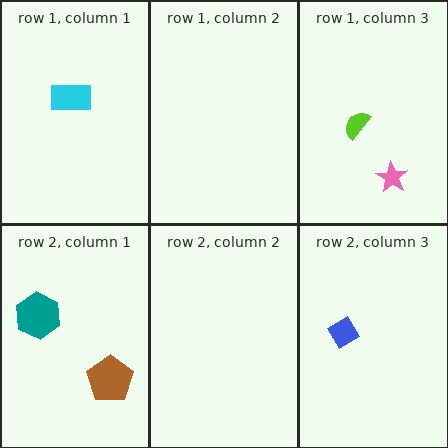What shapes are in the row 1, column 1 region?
The cyan rectangle.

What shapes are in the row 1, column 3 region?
The lime semicircle, the pink star.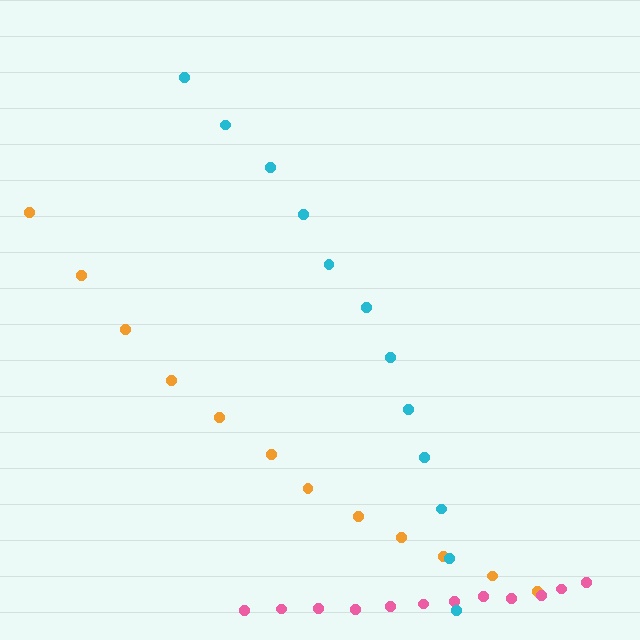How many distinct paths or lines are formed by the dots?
There are 3 distinct paths.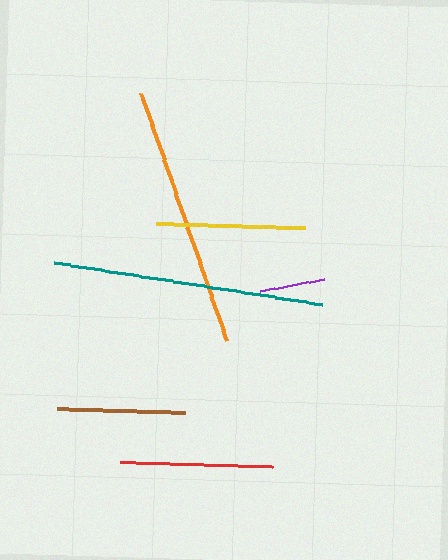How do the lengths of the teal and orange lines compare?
The teal and orange lines are approximately the same length.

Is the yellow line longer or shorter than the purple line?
The yellow line is longer than the purple line.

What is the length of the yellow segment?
The yellow segment is approximately 149 pixels long.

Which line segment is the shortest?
The purple line is the shortest at approximately 65 pixels.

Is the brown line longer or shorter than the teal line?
The teal line is longer than the brown line.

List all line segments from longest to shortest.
From longest to shortest: teal, orange, red, yellow, brown, purple.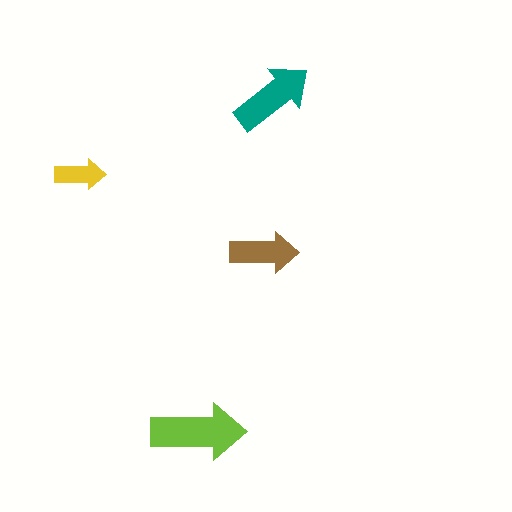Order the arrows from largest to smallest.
the lime one, the teal one, the brown one, the yellow one.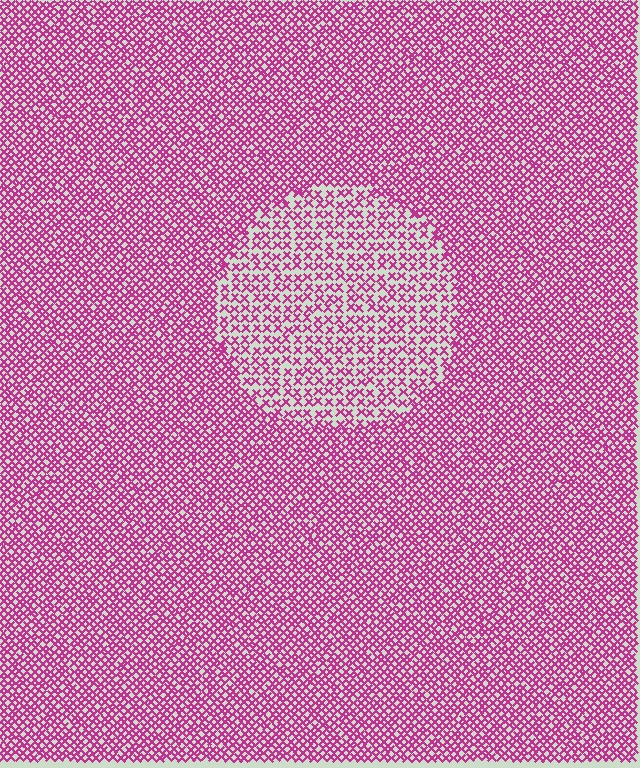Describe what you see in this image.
The image contains small magenta elements arranged at two different densities. A circle-shaped region is visible where the elements are less densely packed than the surrounding area.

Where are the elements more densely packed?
The elements are more densely packed outside the circle boundary.